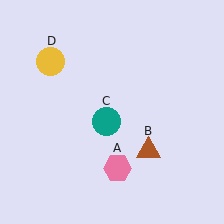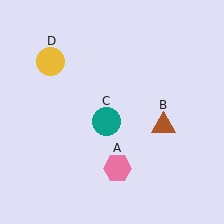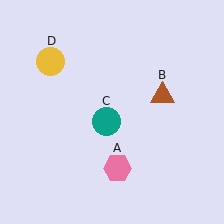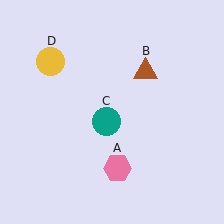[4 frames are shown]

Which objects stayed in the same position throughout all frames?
Pink hexagon (object A) and teal circle (object C) and yellow circle (object D) remained stationary.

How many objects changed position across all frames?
1 object changed position: brown triangle (object B).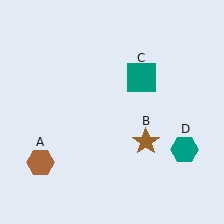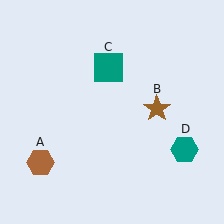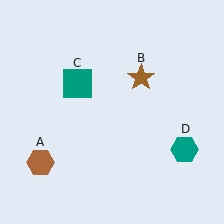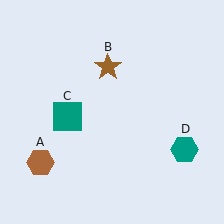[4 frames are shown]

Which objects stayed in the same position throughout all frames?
Brown hexagon (object A) and teal hexagon (object D) remained stationary.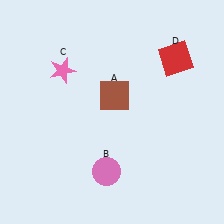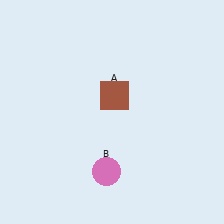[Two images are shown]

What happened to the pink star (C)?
The pink star (C) was removed in Image 2. It was in the top-left area of Image 1.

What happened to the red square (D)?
The red square (D) was removed in Image 2. It was in the top-right area of Image 1.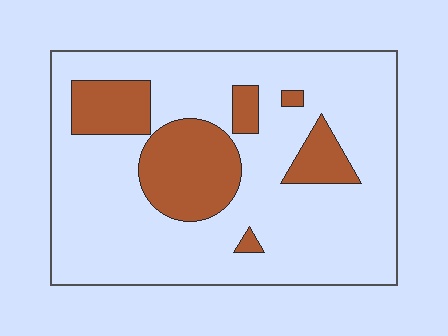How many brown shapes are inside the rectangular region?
6.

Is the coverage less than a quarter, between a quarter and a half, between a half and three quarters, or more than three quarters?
Less than a quarter.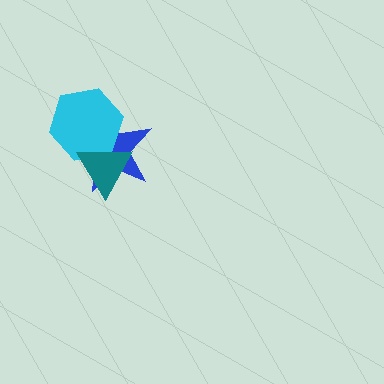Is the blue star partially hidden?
Yes, it is partially covered by another shape.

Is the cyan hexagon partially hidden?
Yes, it is partially covered by another shape.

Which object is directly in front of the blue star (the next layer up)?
The cyan hexagon is directly in front of the blue star.